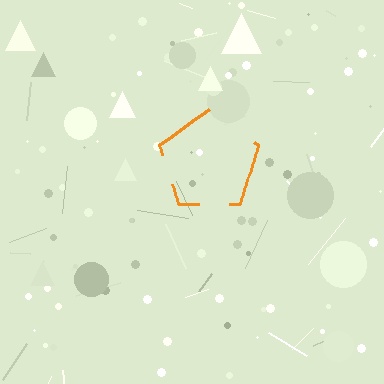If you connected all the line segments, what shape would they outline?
They would outline a pentagon.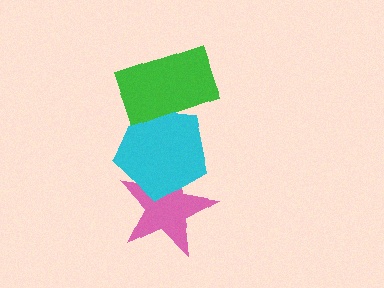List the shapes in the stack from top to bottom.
From top to bottom: the green rectangle, the cyan pentagon, the pink star.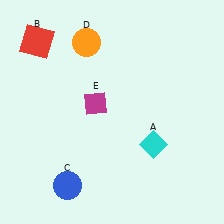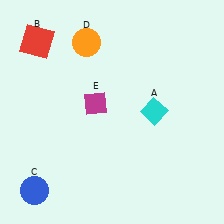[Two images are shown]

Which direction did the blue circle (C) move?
The blue circle (C) moved left.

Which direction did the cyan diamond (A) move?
The cyan diamond (A) moved up.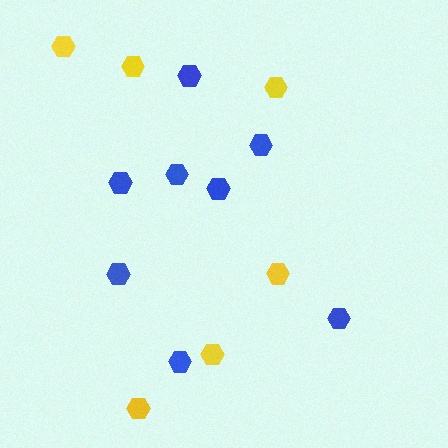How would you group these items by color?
There are 2 groups: one group of yellow hexagons (6) and one group of blue hexagons (8).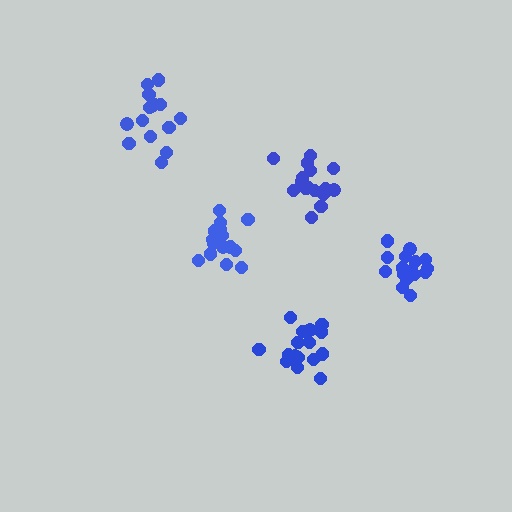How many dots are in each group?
Group 1: 17 dots, Group 2: 16 dots, Group 3: 16 dots, Group 4: 15 dots, Group 5: 16 dots (80 total).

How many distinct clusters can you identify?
There are 5 distinct clusters.